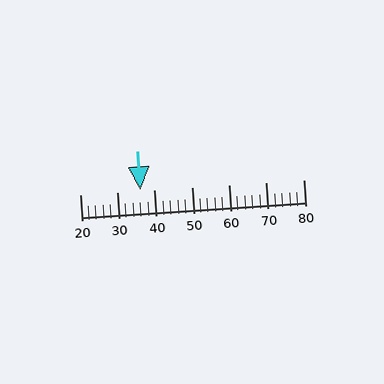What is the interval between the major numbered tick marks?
The major tick marks are spaced 10 units apart.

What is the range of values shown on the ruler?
The ruler shows values from 20 to 80.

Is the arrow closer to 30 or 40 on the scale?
The arrow is closer to 40.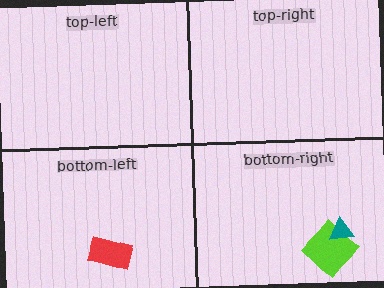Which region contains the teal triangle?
The bottom-right region.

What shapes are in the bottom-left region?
The red rectangle.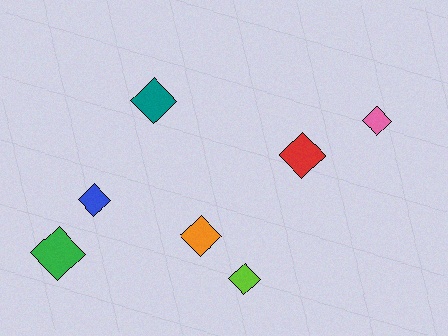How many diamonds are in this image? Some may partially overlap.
There are 7 diamonds.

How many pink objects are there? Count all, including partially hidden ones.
There is 1 pink object.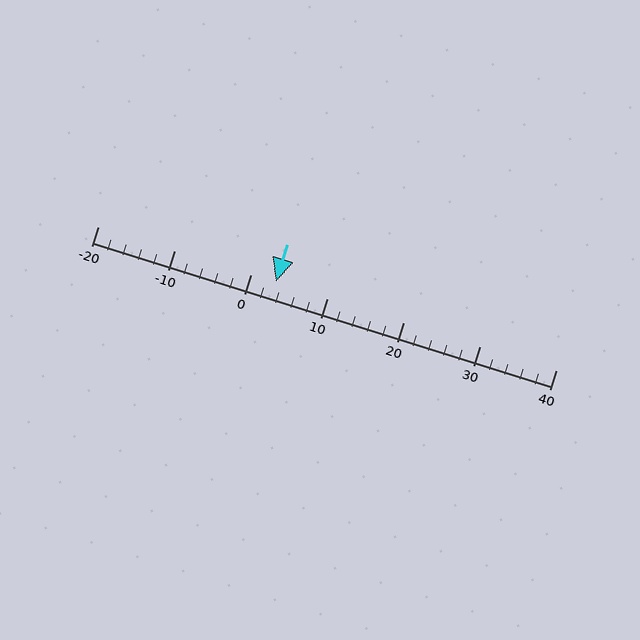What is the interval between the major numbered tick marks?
The major tick marks are spaced 10 units apart.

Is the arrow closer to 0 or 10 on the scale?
The arrow is closer to 0.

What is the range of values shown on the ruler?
The ruler shows values from -20 to 40.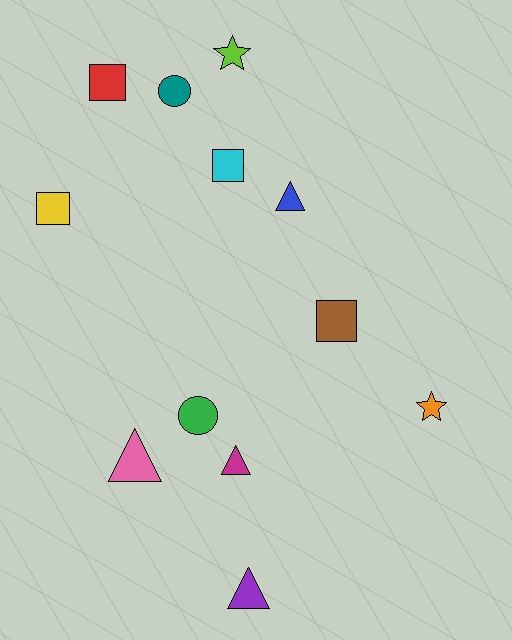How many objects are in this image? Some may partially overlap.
There are 12 objects.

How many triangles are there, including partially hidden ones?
There are 4 triangles.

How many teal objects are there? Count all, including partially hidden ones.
There is 1 teal object.